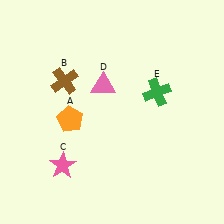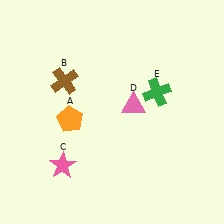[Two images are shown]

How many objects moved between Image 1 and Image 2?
1 object moved between the two images.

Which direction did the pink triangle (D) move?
The pink triangle (D) moved right.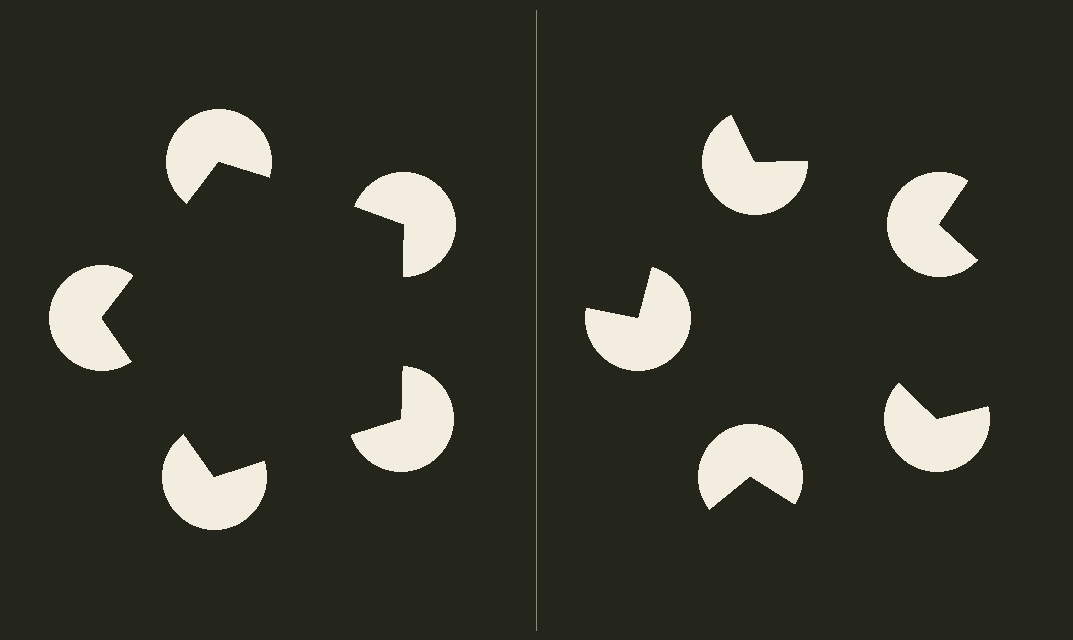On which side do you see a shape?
An illusory pentagon appears on the left side. On the right side the wedge cuts are rotated, so no coherent shape forms.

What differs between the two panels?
The pac-man discs are positioned identically on both sides; only the wedge orientations differ. On the left they align to a pentagon; on the right they are misaligned.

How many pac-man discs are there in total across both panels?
10 — 5 on each side.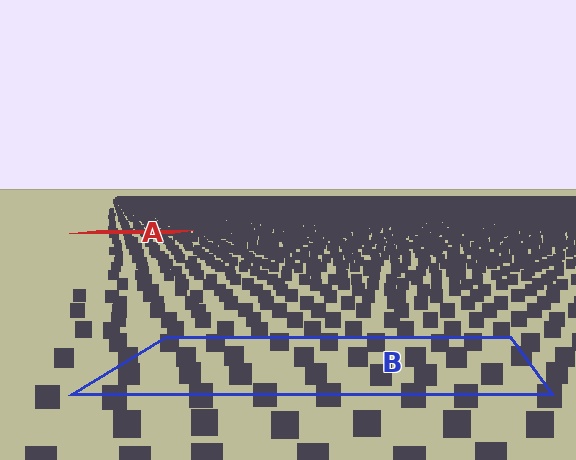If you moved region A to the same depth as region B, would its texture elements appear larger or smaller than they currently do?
They would appear larger. At a closer depth, the same texture elements are projected at a bigger on-screen size.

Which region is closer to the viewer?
Region B is closer. The texture elements there are larger and more spread out.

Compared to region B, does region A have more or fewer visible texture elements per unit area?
Region A has more texture elements per unit area — they are packed more densely because it is farther away.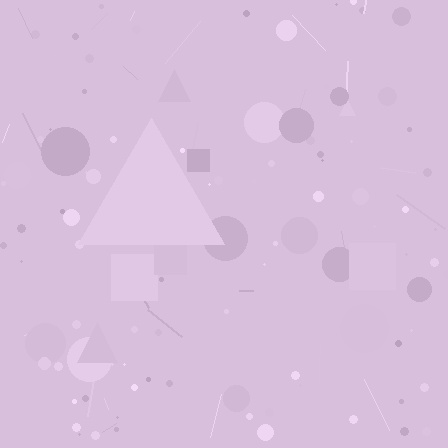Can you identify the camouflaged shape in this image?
The camouflaged shape is a triangle.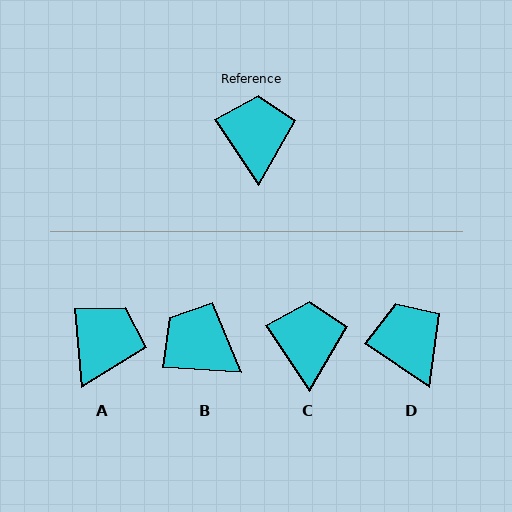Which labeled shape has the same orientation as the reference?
C.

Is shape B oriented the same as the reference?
No, it is off by about 53 degrees.